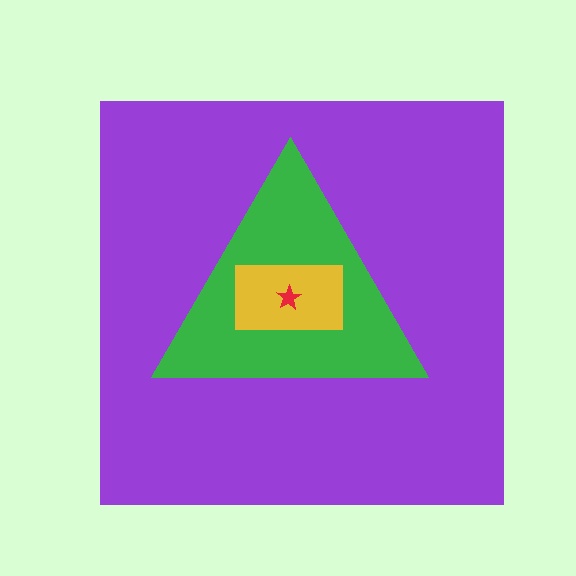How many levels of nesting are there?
4.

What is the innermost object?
The red star.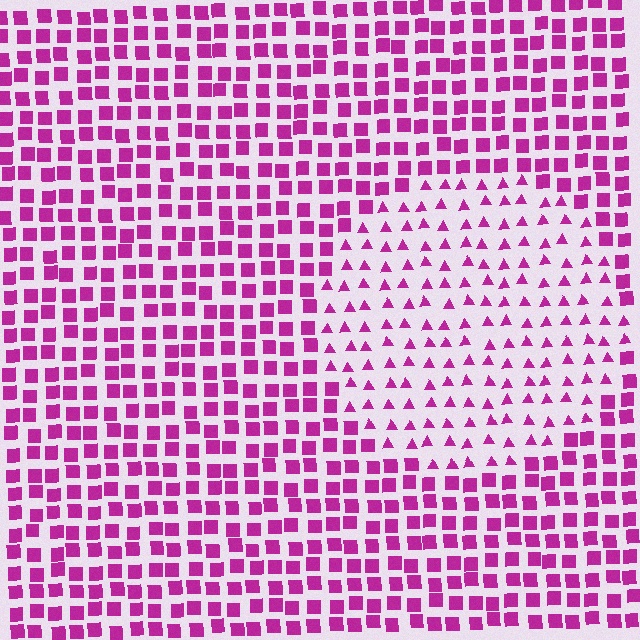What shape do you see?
I see a circle.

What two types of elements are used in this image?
The image uses triangles inside the circle region and squares outside it.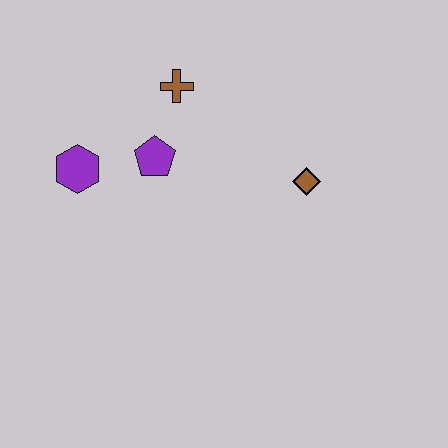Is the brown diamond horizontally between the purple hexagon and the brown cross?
No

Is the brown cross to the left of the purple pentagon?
No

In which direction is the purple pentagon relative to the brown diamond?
The purple pentagon is to the left of the brown diamond.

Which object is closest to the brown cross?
The purple pentagon is closest to the brown cross.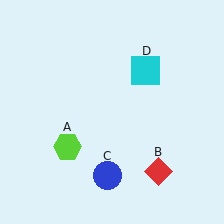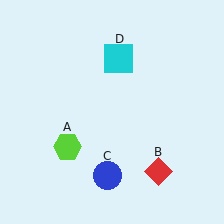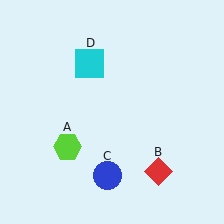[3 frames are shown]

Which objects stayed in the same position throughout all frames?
Lime hexagon (object A) and red diamond (object B) and blue circle (object C) remained stationary.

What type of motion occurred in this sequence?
The cyan square (object D) rotated counterclockwise around the center of the scene.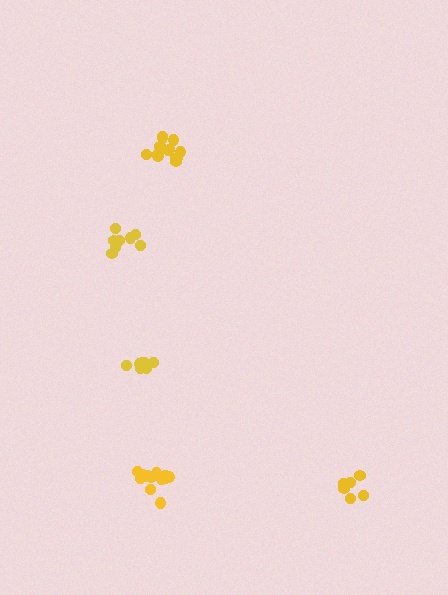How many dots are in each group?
Group 1: 13 dots, Group 2: 8 dots, Group 3: 8 dots, Group 4: 10 dots, Group 5: 13 dots (52 total).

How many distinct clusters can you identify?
There are 5 distinct clusters.